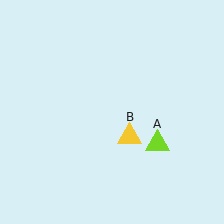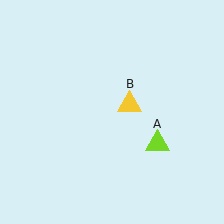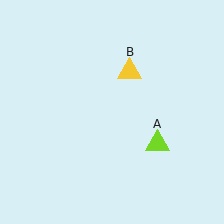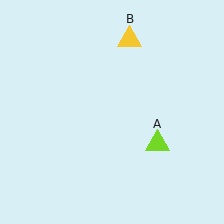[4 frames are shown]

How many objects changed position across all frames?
1 object changed position: yellow triangle (object B).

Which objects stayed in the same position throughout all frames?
Lime triangle (object A) remained stationary.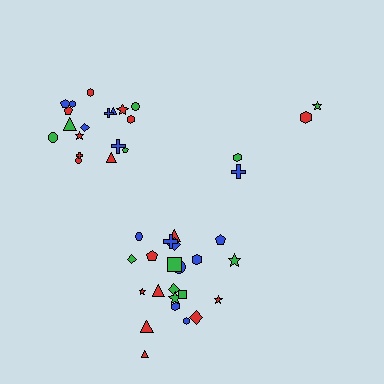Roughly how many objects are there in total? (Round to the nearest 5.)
Roughly 45 objects in total.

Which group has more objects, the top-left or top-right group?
The top-left group.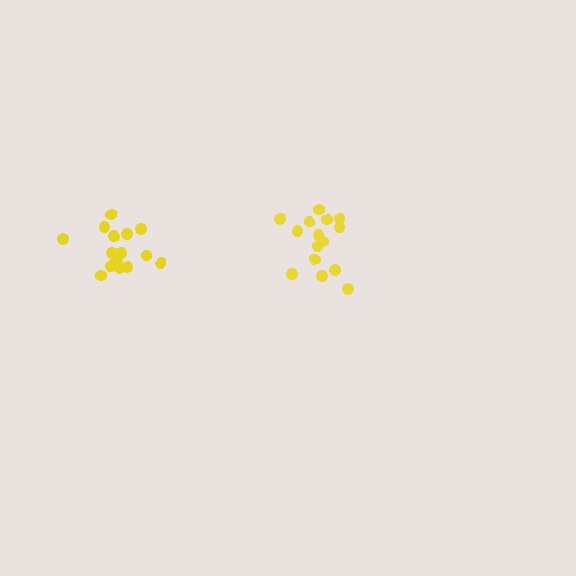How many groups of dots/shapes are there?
There are 2 groups.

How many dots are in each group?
Group 1: 15 dots, Group 2: 15 dots (30 total).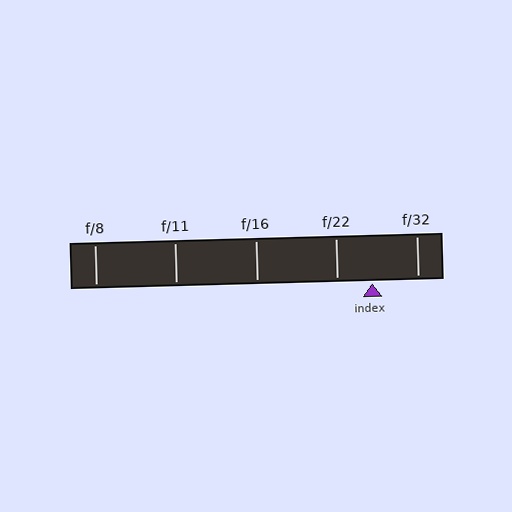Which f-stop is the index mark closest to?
The index mark is closest to f/22.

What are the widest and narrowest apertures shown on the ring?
The widest aperture shown is f/8 and the narrowest is f/32.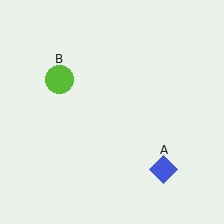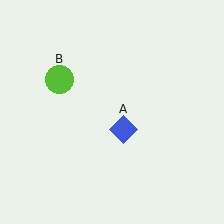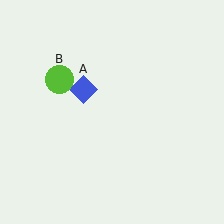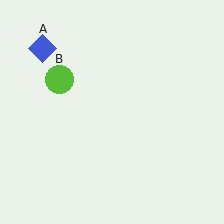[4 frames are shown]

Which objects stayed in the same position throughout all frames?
Lime circle (object B) remained stationary.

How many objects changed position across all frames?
1 object changed position: blue diamond (object A).